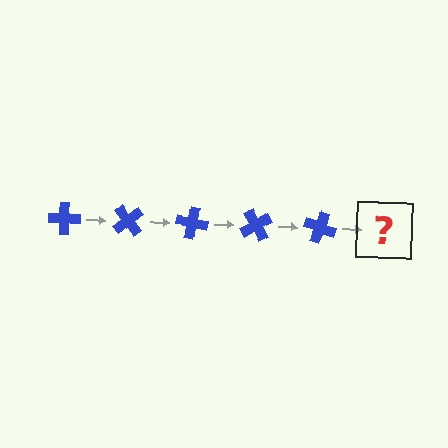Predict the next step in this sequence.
The next step is a blue cross rotated 250 degrees.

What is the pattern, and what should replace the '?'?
The pattern is that the cross rotates 50 degrees each step. The '?' should be a blue cross rotated 250 degrees.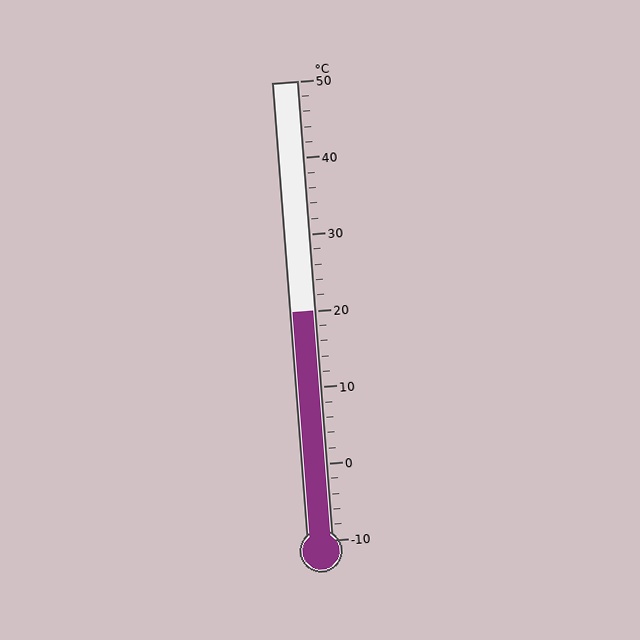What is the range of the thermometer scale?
The thermometer scale ranges from -10°C to 50°C.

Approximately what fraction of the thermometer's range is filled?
The thermometer is filled to approximately 50% of its range.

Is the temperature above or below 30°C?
The temperature is below 30°C.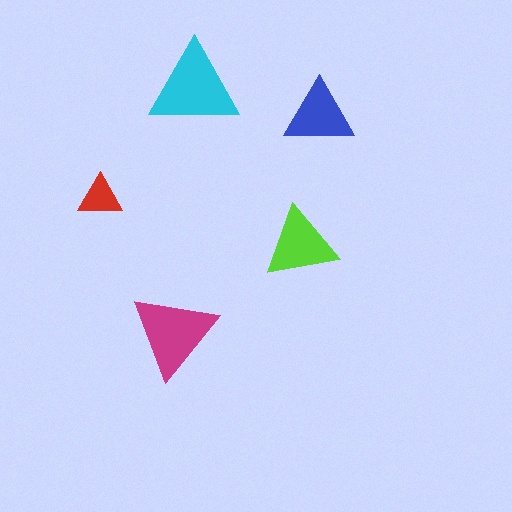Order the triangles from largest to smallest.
the cyan one, the magenta one, the lime one, the blue one, the red one.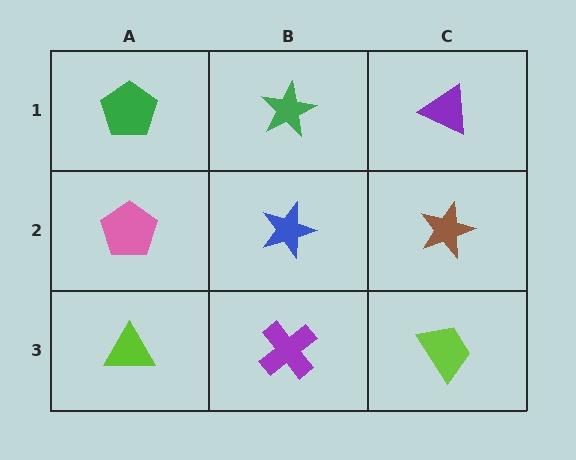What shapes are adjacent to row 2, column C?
A purple triangle (row 1, column C), a lime trapezoid (row 3, column C), a blue star (row 2, column B).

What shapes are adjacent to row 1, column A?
A pink pentagon (row 2, column A), a green star (row 1, column B).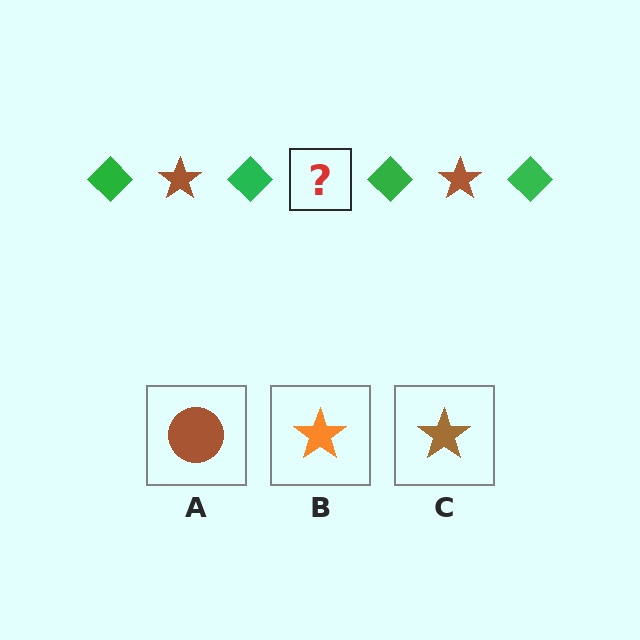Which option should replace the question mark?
Option C.